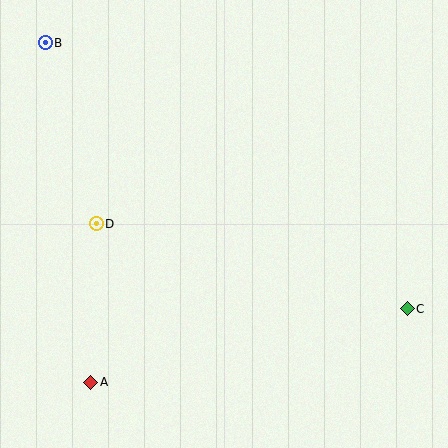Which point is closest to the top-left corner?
Point B is closest to the top-left corner.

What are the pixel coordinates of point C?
Point C is at (407, 309).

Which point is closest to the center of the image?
Point D at (96, 224) is closest to the center.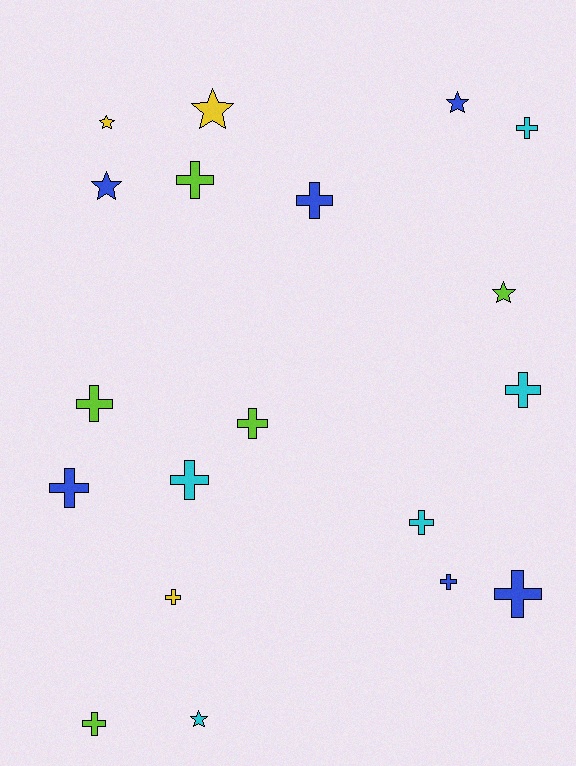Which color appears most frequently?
Blue, with 6 objects.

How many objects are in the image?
There are 19 objects.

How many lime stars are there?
There is 1 lime star.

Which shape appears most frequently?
Cross, with 13 objects.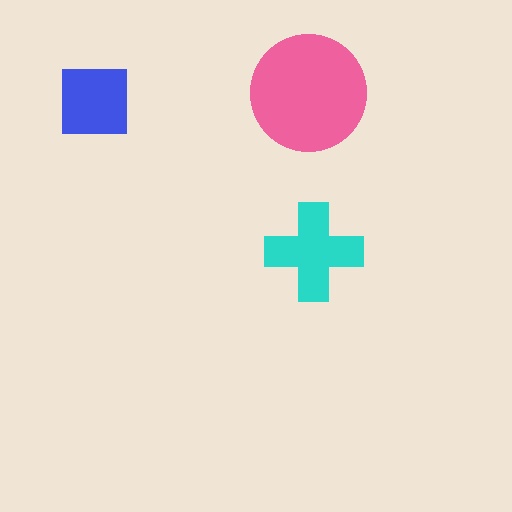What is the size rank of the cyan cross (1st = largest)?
2nd.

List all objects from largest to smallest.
The pink circle, the cyan cross, the blue square.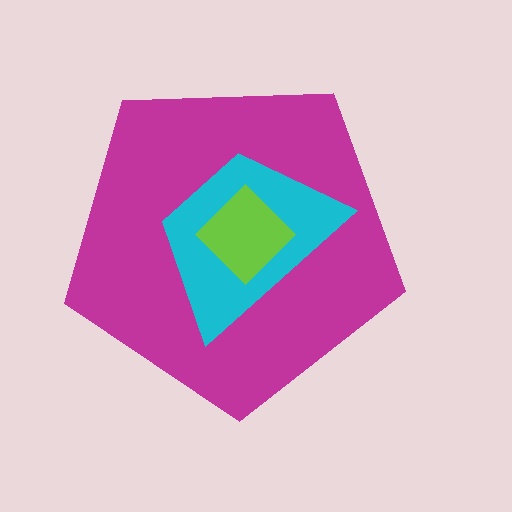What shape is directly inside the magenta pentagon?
The cyan trapezoid.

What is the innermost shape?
The lime diamond.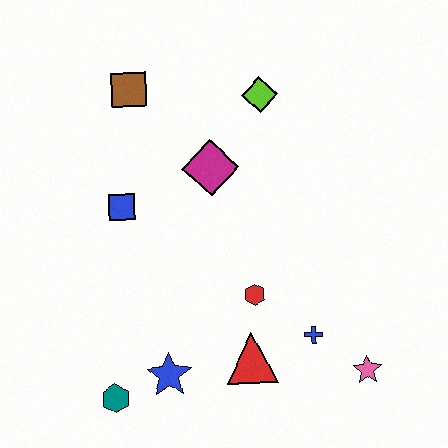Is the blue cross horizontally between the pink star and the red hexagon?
Yes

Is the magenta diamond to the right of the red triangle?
No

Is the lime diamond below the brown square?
Yes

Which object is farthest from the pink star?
The brown square is farthest from the pink star.